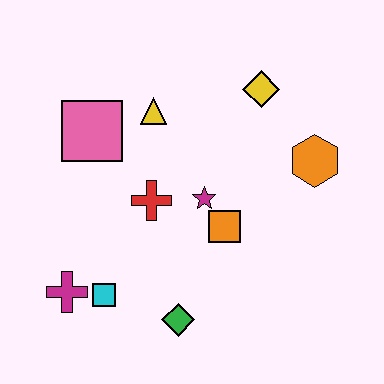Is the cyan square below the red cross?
Yes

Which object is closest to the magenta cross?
The cyan square is closest to the magenta cross.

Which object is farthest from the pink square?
The orange hexagon is farthest from the pink square.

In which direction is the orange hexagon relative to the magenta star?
The orange hexagon is to the right of the magenta star.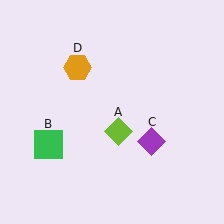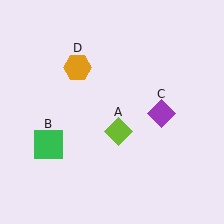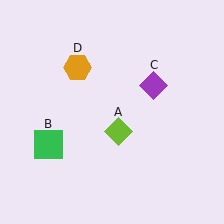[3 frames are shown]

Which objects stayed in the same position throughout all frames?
Lime diamond (object A) and green square (object B) and orange hexagon (object D) remained stationary.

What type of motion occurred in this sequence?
The purple diamond (object C) rotated counterclockwise around the center of the scene.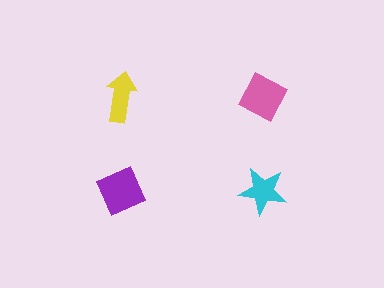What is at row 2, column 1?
A purple diamond.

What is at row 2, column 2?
A cyan star.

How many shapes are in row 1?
2 shapes.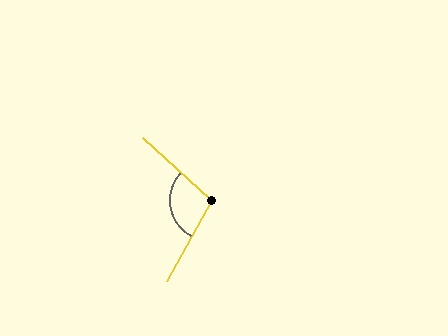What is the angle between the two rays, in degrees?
Approximately 103 degrees.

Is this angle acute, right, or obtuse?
It is obtuse.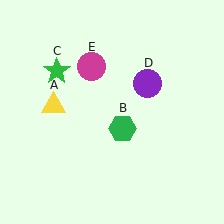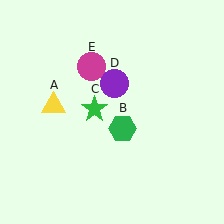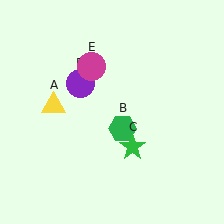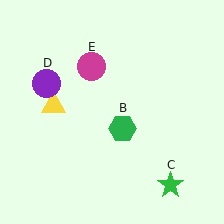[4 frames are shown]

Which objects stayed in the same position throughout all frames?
Yellow triangle (object A) and green hexagon (object B) and magenta circle (object E) remained stationary.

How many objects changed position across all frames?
2 objects changed position: green star (object C), purple circle (object D).